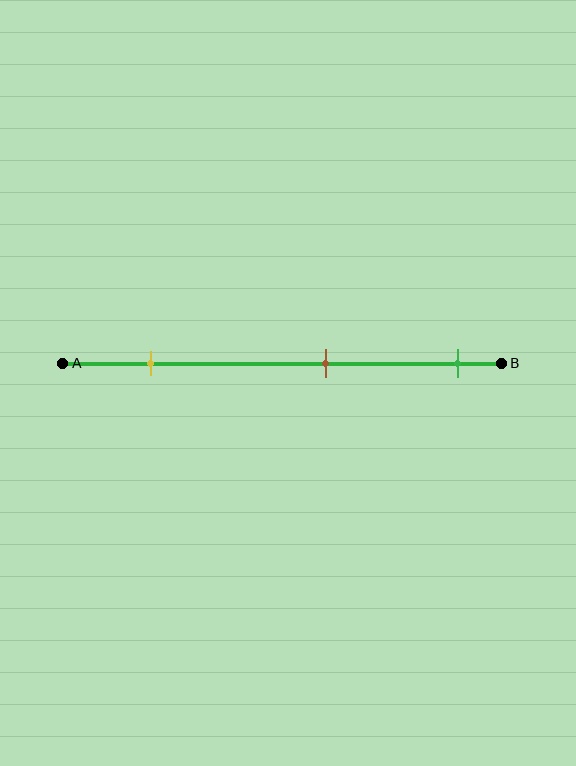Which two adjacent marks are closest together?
The brown and green marks are the closest adjacent pair.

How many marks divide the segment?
There are 3 marks dividing the segment.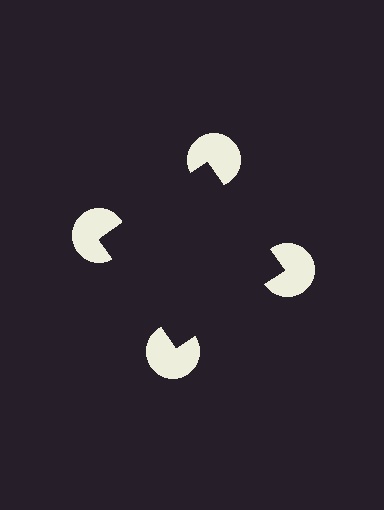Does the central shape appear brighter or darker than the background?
It typically appears slightly darker than the background, even though no actual brightness change is drawn.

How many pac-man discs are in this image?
There are 4 — one at each vertex of the illusory square.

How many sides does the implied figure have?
4 sides.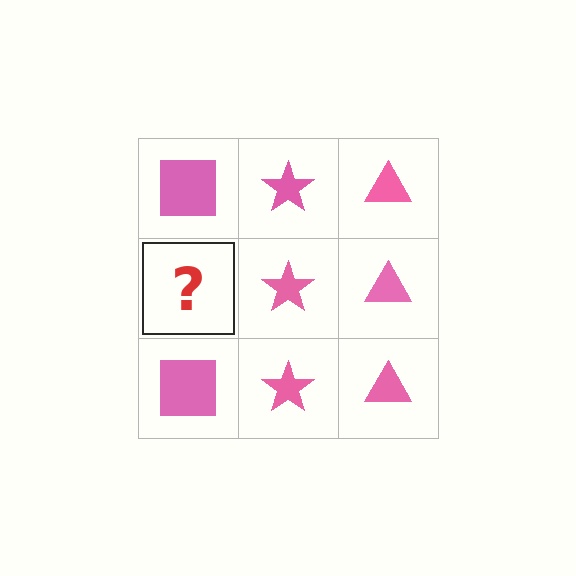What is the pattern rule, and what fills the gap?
The rule is that each column has a consistent shape. The gap should be filled with a pink square.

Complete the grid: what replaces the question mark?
The question mark should be replaced with a pink square.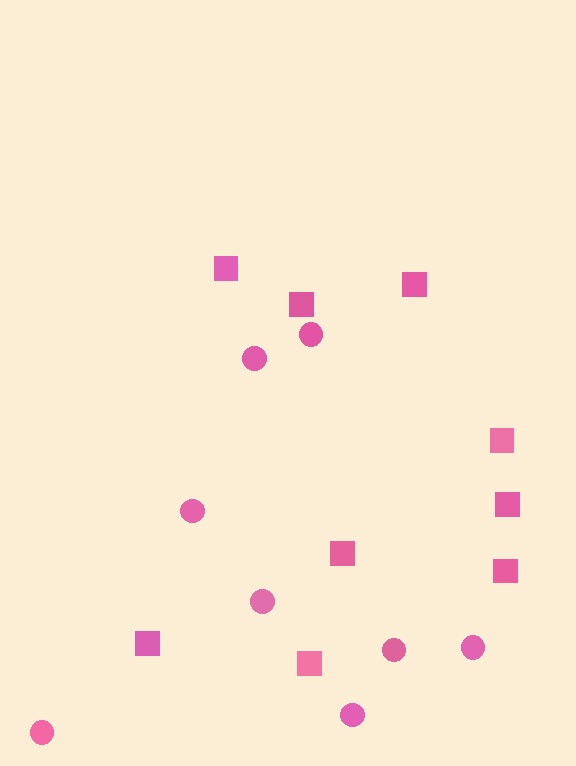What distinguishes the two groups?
There are 2 groups: one group of circles (8) and one group of squares (9).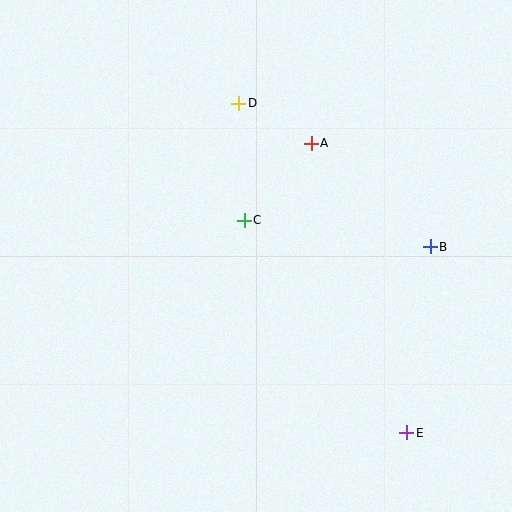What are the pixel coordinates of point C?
Point C is at (244, 220).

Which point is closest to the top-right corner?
Point A is closest to the top-right corner.